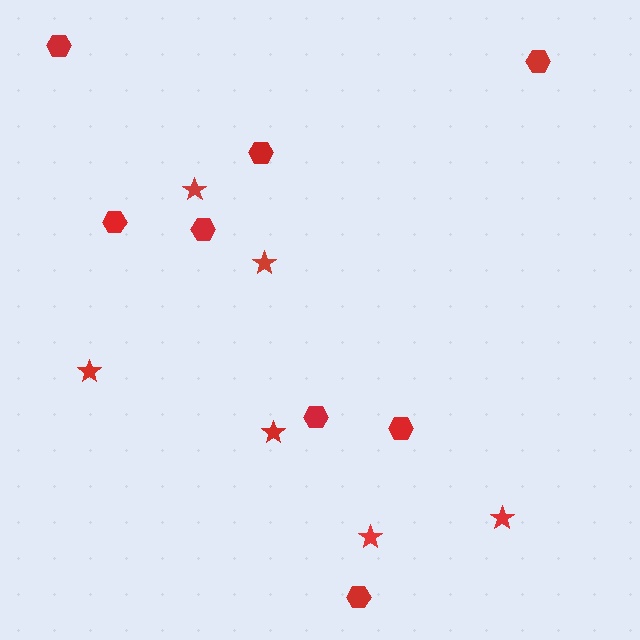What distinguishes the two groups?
There are 2 groups: one group of hexagons (8) and one group of stars (6).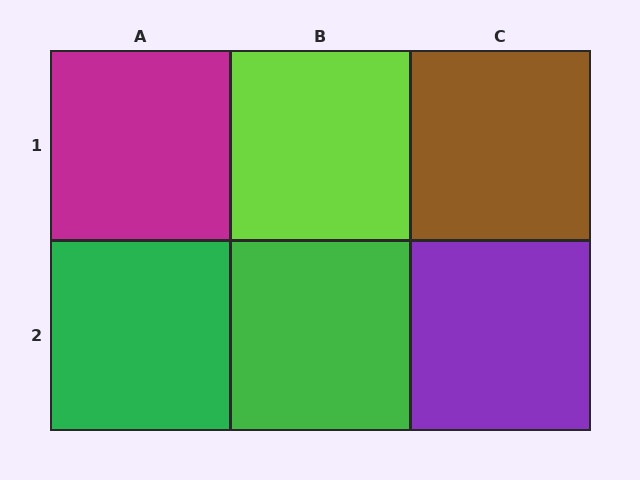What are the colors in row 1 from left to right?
Magenta, lime, brown.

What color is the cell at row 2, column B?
Green.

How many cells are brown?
1 cell is brown.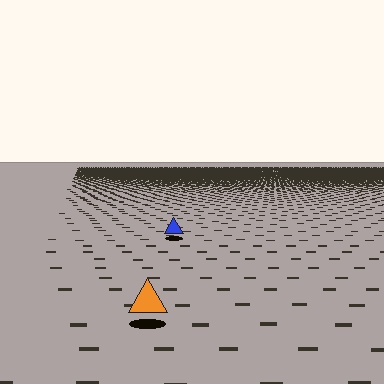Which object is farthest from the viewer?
The blue triangle is farthest from the viewer. It appears smaller and the ground texture around it is denser.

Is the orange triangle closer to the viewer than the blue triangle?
Yes. The orange triangle is closer — you can tell from the texture gradient: the ground texture is coarser near it.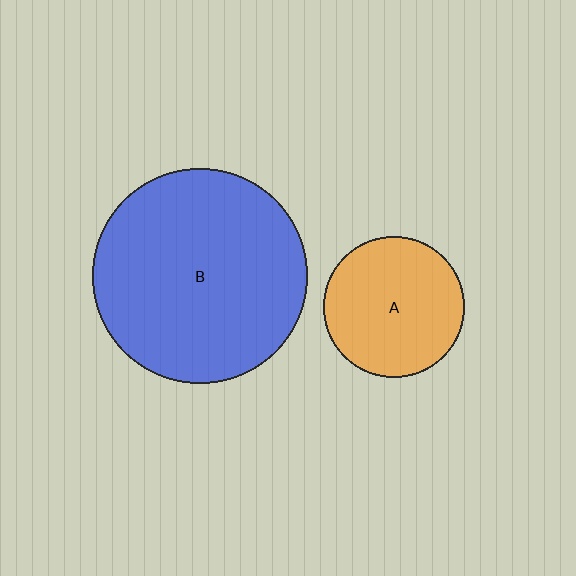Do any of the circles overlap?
No, none of the circles overlap.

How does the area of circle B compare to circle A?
Approximately 2.3 times.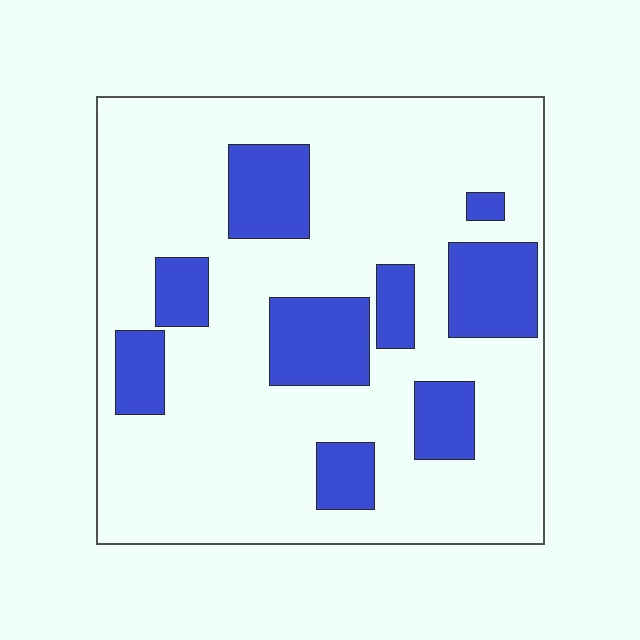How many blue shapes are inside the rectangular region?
9.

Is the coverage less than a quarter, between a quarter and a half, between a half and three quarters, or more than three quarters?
Less than a quarter.